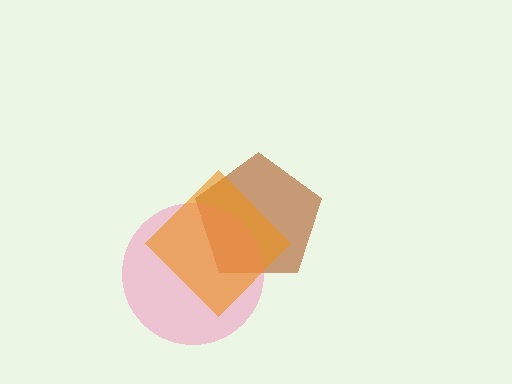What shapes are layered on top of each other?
The layered shapes are: a brown pentagon, a pink circle, an orange diamond.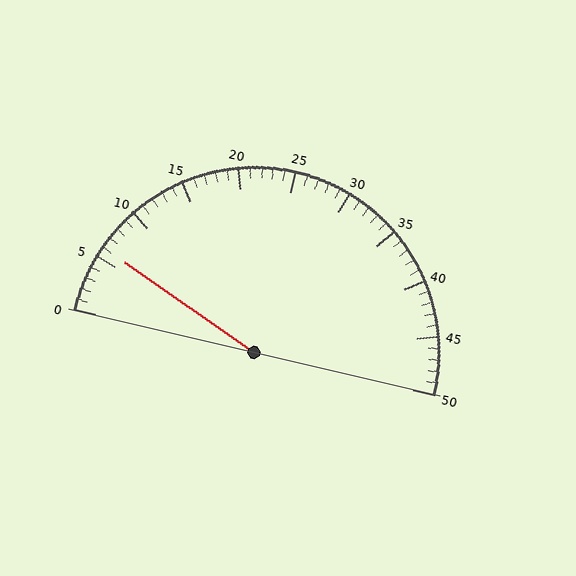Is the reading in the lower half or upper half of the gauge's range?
The reading is in the lower half of the range (0 to 50).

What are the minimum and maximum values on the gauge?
The gauge ranges from 0 to 50.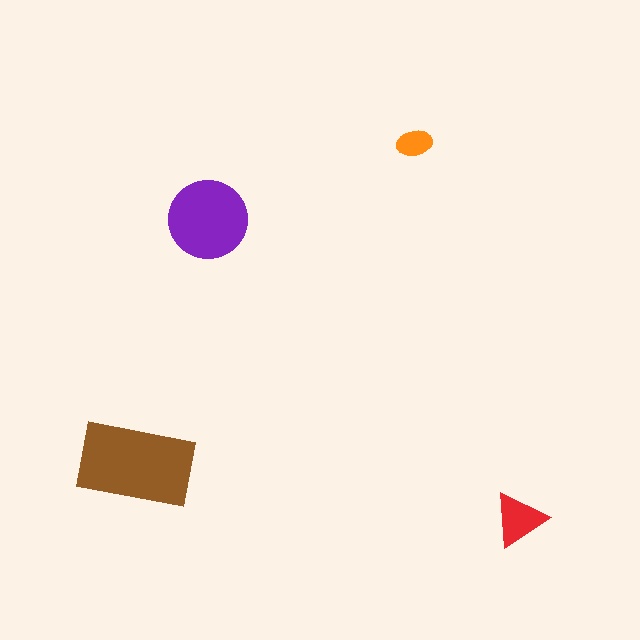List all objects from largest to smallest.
The brown rectangle, the purple circle, the red triangle, the orange ellipse.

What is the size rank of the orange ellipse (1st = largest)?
4th.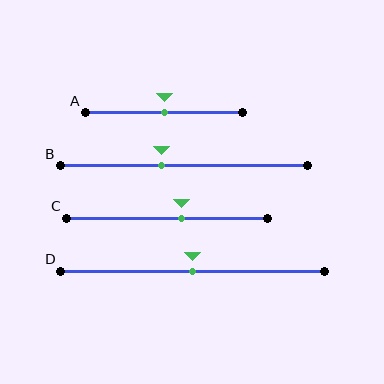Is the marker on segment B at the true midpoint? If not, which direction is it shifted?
No, the marker on segment B is shifted to the left by about 9% of the segment length.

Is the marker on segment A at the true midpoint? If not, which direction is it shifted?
Yes, the marker on segment A is at the true midpoint.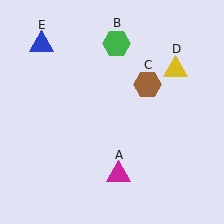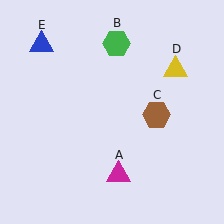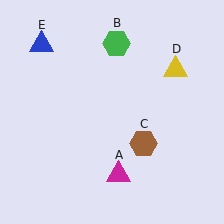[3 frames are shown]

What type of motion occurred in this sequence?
The brown hexagon (object C) rotated clockwise around the center of the scene.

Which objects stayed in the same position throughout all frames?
Magenta triangle (object A) and green hexagon (object B) and yellow triangle (object D) and blue triangle (object E) remained stationary.